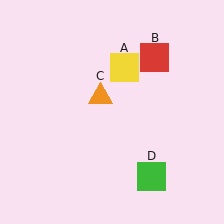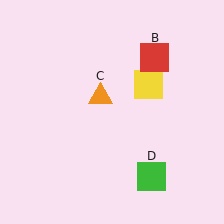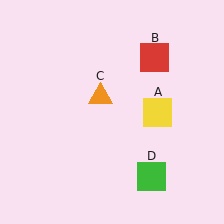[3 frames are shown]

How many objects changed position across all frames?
1 object changed position: yellow square (object A).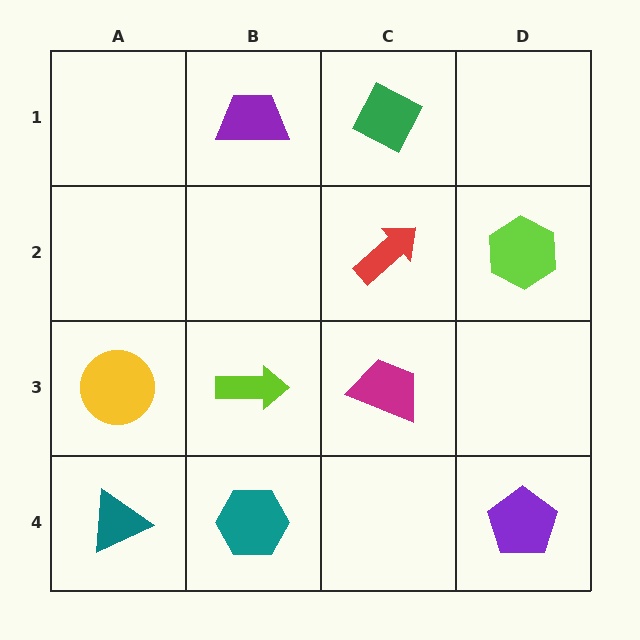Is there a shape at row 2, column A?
No, that cell is empty.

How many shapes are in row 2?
2 shapes.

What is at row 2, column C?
A red arrow.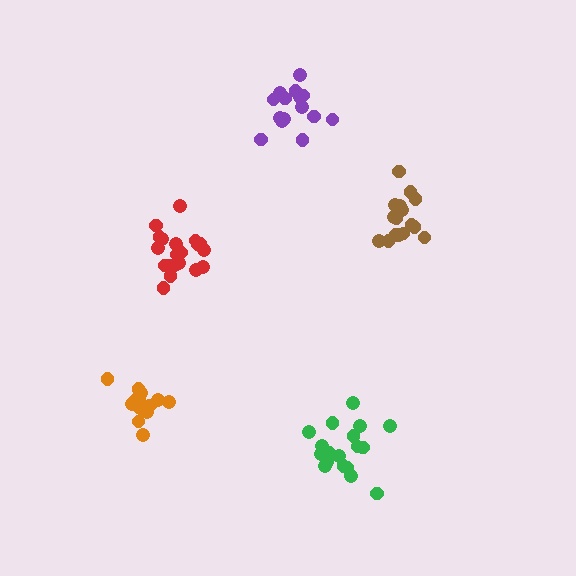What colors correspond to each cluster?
The clusters are colored: green, brown, orange, purple, red.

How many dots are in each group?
Group 1: 18 dots, Group 2: 17 dots, Group 3: 14 dots, Group 4: 15 dots, Group 5: 20 dots (84 total).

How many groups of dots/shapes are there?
There are 5 groups.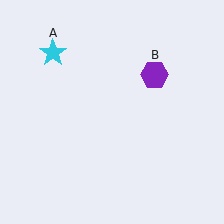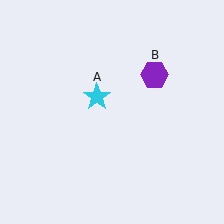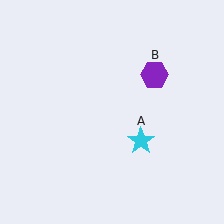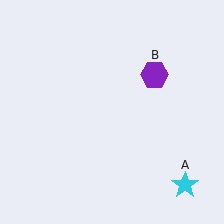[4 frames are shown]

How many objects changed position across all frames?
1 object changed position: cyan star (object A).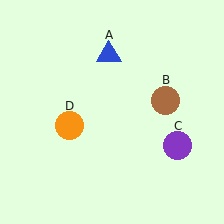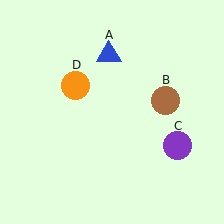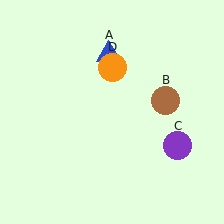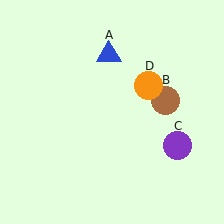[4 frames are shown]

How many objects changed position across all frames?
1 object changed position: orange circle (object D).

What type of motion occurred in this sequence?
The orange circle (object D) rotated clockwise around the center of the scene.